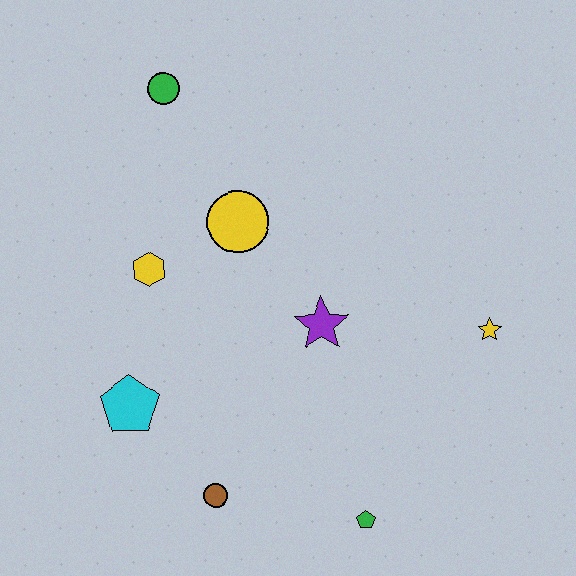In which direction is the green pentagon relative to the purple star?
The green pentagon is below the purple star.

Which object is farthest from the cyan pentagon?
The yellow star is farthest from the cyan pentagon.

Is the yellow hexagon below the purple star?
No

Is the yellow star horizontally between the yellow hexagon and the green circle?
No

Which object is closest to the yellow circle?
The yellow hexagon is closest to the yellow circle.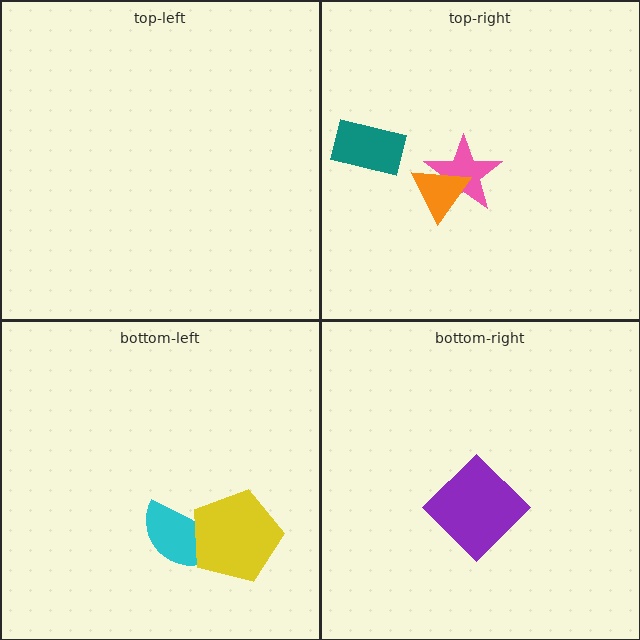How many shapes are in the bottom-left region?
2.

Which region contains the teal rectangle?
The top-right region.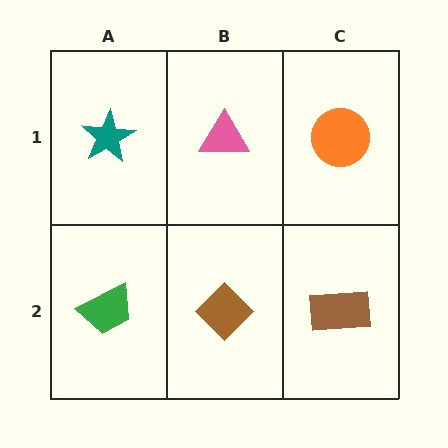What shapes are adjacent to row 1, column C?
A brown rectangle (row 2, column C), a pink triangle (row 1, column B).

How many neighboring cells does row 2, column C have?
2.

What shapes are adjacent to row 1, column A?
A green trapezoid (row 2, column A), a pink triangle (row 1, column B).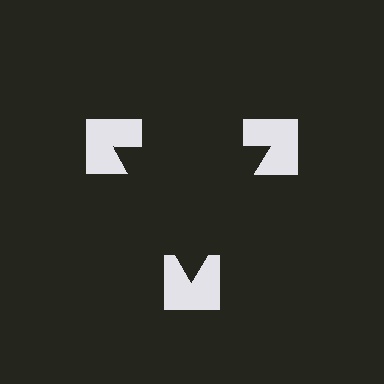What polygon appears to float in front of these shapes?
An illusory triangle — its edges are inferred from the aligned wedge cuts in the notched squares, not physically drawn.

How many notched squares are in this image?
There are 3 — one at each vertex of the illusory triangle.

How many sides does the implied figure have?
3 sides.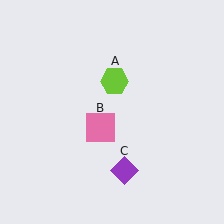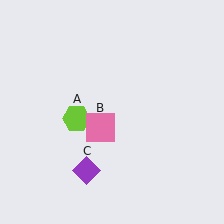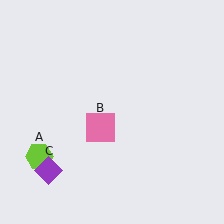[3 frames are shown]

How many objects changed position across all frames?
2 objects changed position: lime hexagon (object A), purple diamond (object C).